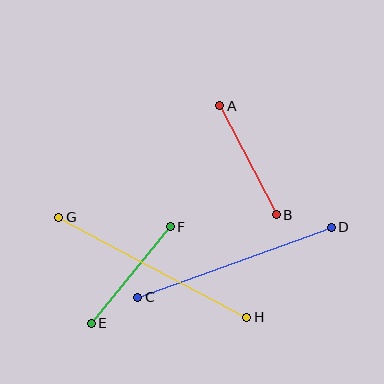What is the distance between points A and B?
The distance is approximately 123 pixels.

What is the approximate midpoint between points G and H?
The midpoint is at approximately (153, 267) pixels.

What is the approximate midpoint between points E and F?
The midpoint is at approximately (131, 275) pixels.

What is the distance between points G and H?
The distance is approximately 213 pixels.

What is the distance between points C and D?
The distance is approximately 206 pixels.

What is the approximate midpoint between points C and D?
The midpoint is at approximately (235, 262) pixels.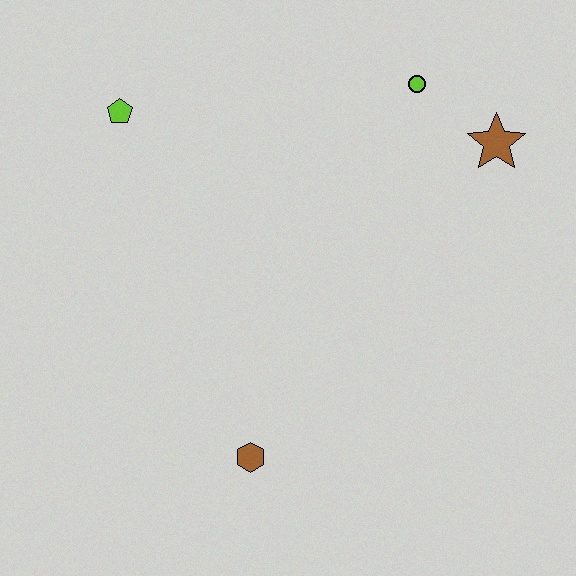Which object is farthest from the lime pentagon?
The brown star is farthest from the lime pentagon.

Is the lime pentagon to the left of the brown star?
Yes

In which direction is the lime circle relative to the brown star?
The lime circle is to the left of the brown star.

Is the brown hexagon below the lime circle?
Yes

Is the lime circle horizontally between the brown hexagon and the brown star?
Yes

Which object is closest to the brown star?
The lime circle is closest to the brown star.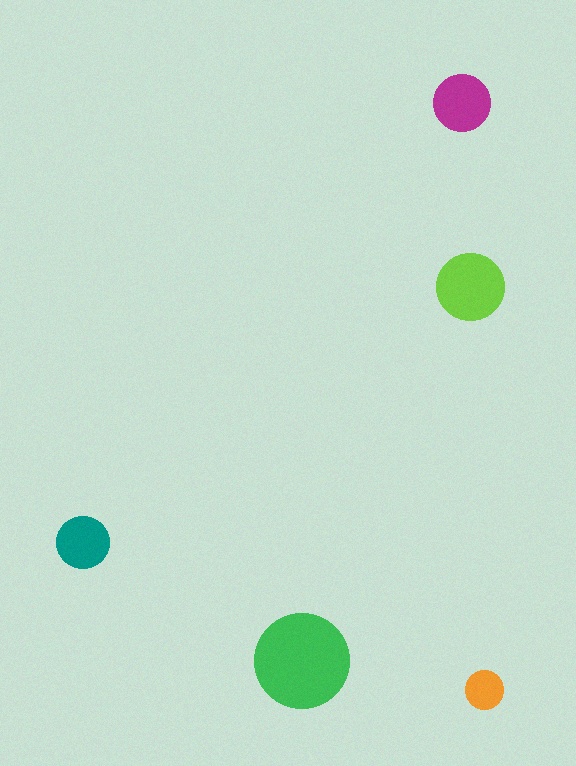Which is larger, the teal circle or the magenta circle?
The magenta one.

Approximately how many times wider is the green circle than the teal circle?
About 2 times wider.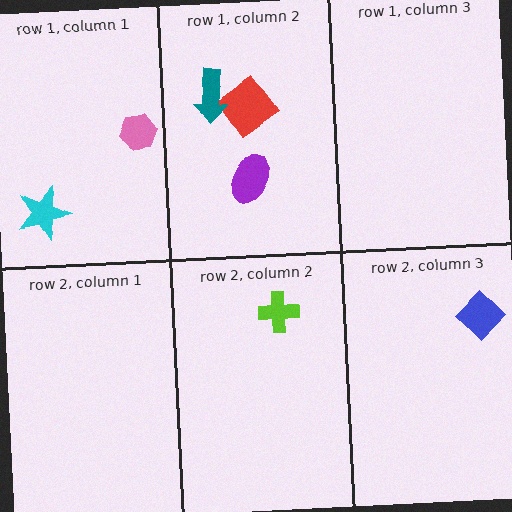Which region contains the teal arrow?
The row 1, column 2 region.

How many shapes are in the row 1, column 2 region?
3.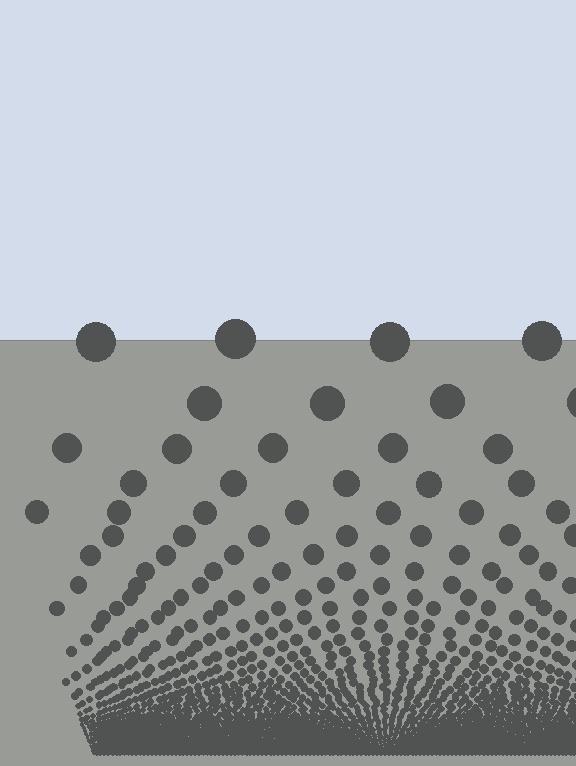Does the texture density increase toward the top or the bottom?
Density increases toward the bottom.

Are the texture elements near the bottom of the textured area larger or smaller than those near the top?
Smaller. The gradient is inverted — elements near the bottom are smaller and denser.